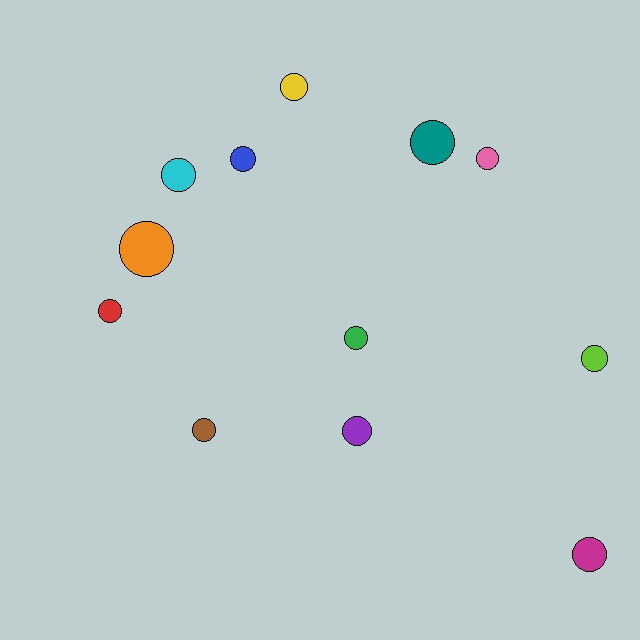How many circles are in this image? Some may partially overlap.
There are 12 circles.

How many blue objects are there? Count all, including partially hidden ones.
There is 1 blue object.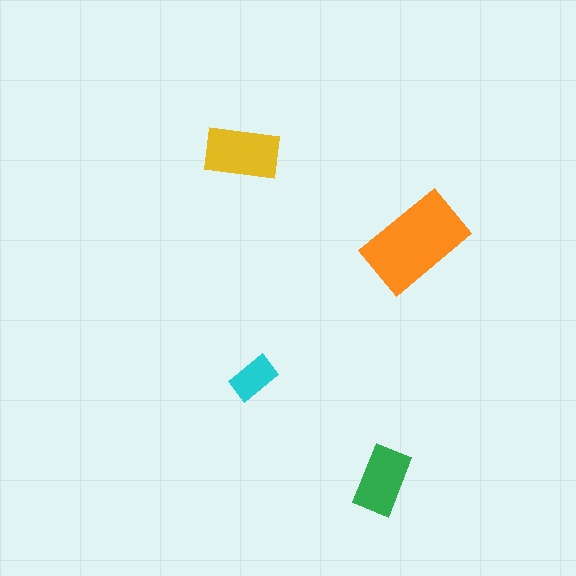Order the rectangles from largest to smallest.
the orange one, the yellow one, the green one, the cyan one.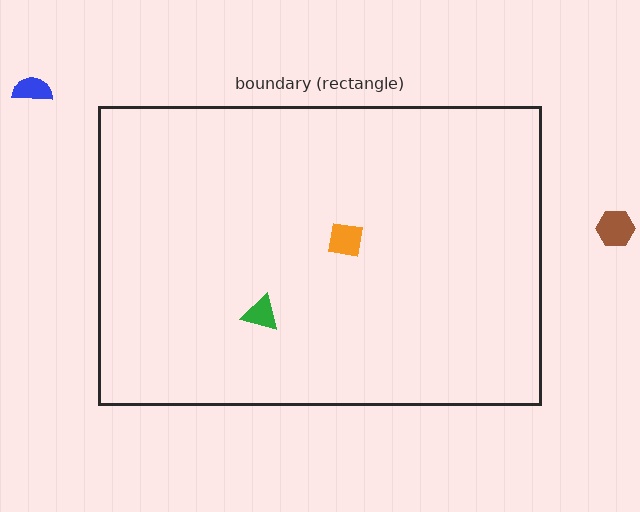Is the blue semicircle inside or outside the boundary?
Outside.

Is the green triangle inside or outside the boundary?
Inside.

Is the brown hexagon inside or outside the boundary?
Outside.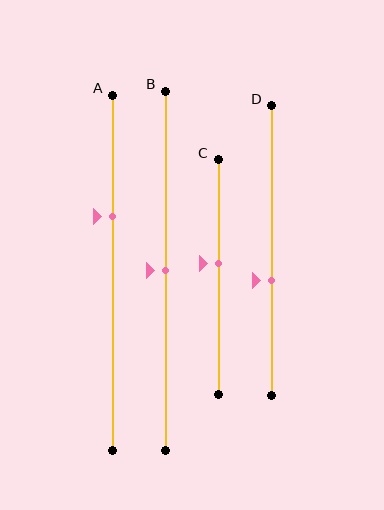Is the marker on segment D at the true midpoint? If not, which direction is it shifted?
No, the marker on segment D is shifted downward by about 10% of the segment length.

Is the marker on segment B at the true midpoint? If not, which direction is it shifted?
Yes, the marker on segment B is at the true midpoint.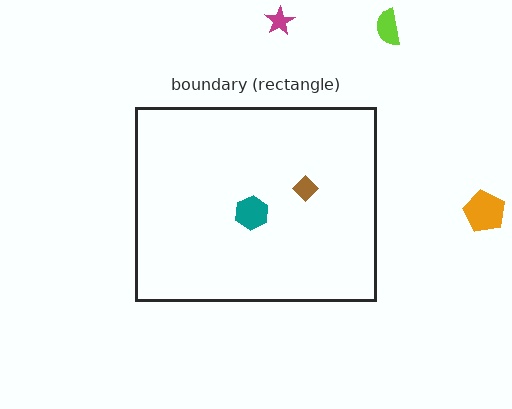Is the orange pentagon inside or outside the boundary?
Outside.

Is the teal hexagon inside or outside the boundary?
Inside.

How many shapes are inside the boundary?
2 inside, 3 outside.